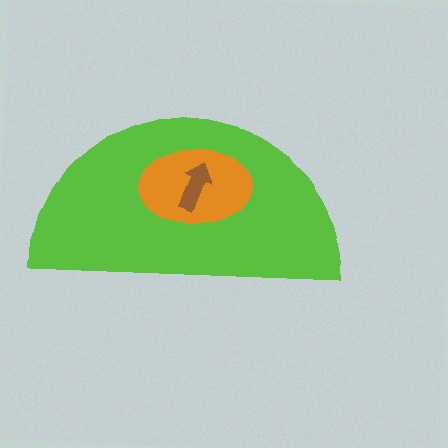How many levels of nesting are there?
3.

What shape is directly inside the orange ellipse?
The brown arrow.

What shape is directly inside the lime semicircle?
The orange ellipse.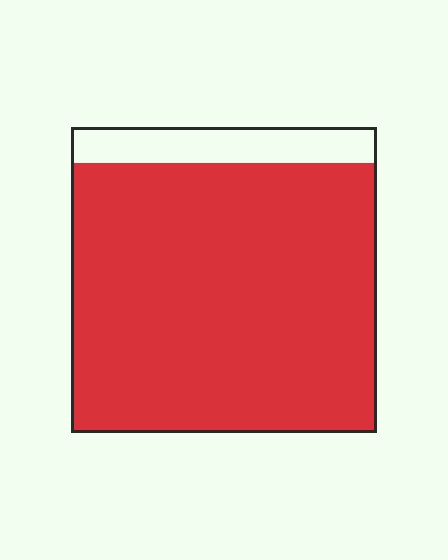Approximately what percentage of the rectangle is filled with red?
Approximately 90%.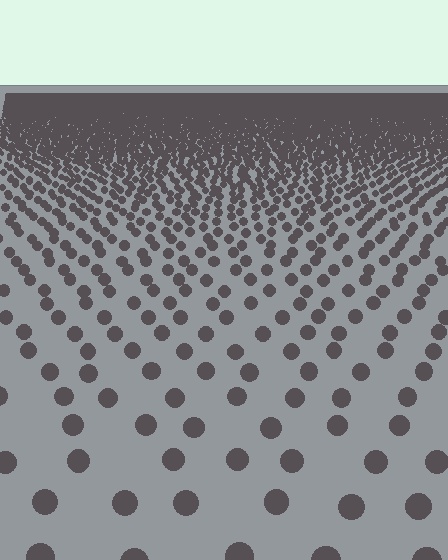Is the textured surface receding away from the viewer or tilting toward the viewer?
The surface is receding away from the viewer. Texture elements get smaller and denser toward the top.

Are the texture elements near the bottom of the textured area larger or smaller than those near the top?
Larger. Near the bottom, elements are closer to the viewer and appear at a bigger on-screen size.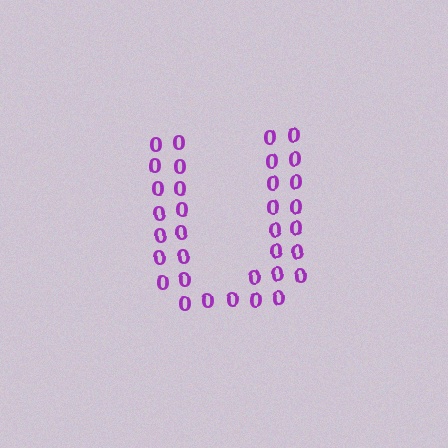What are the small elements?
The small elements are digit 0's.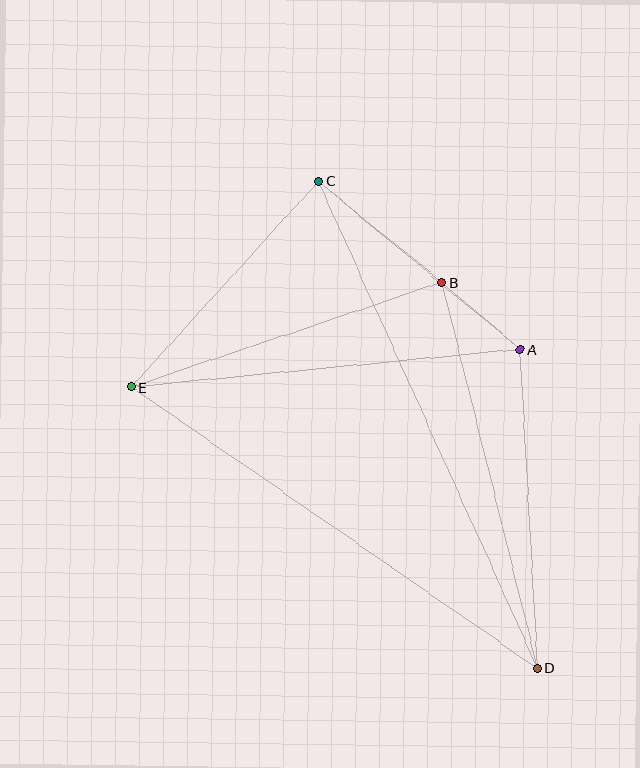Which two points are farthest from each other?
Points C and D are farthest from each other.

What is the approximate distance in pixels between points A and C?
The distance between A and C is approximately 262 pixels.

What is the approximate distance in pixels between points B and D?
The distance between B and D is approximately 397 pixels.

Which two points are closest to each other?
Points A and B are closest to each other.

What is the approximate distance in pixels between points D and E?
The distance between D and E is approximately 494 pixels.